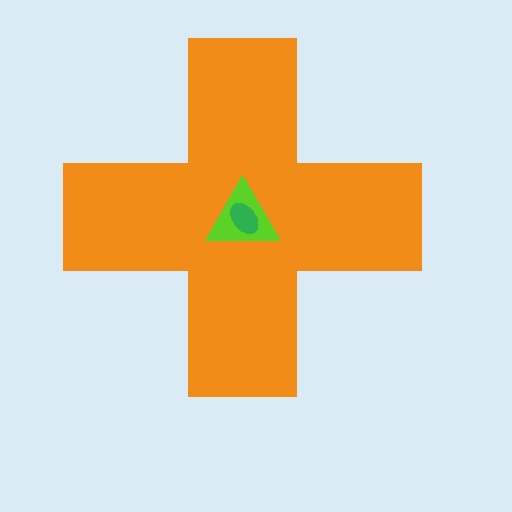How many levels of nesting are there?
3.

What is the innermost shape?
The green ellipse.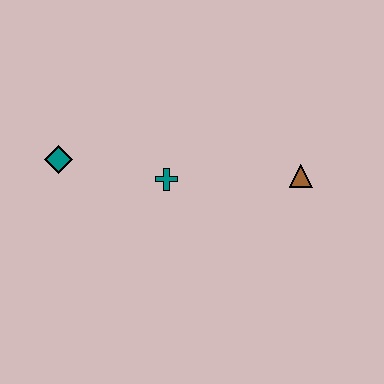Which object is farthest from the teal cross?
The brown triangle is farthest from the teal cross.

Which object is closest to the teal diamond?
The teal cross is closest to the teal diamond.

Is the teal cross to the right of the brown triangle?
No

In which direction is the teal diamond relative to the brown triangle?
The teal diamond is to the left of the brown triangle.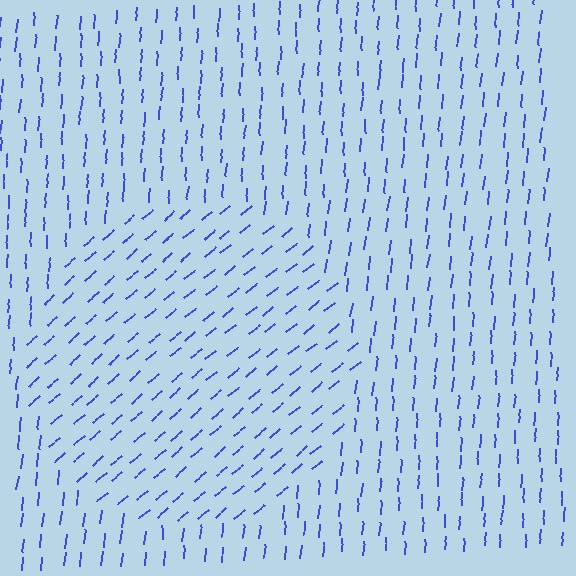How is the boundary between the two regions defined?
The boundary is defined purely by a change in line orientation (approximately 45 degrees difference). All lines are the same color and thickness.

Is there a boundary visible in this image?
Yes, there is a texture boundary formed by a change in line orientation.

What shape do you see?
I see a circle.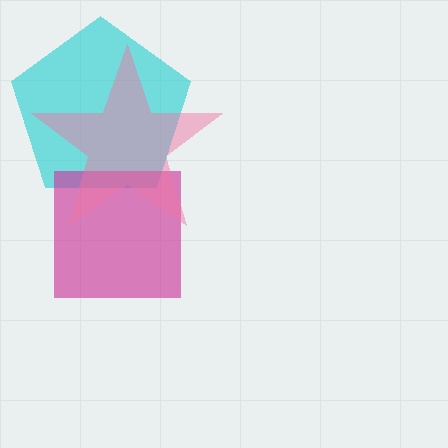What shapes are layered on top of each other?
The layered shapes are: a cyan pentagon, a magenta square, a pink star.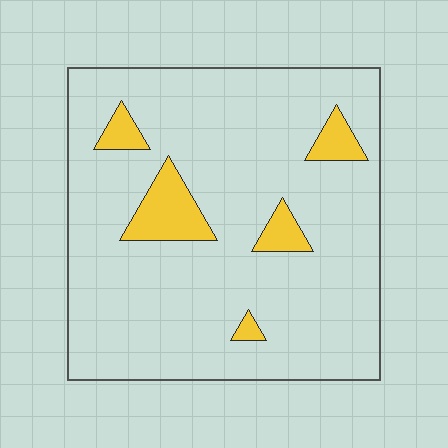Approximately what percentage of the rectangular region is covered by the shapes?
Approximately 10%.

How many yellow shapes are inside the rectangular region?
5.